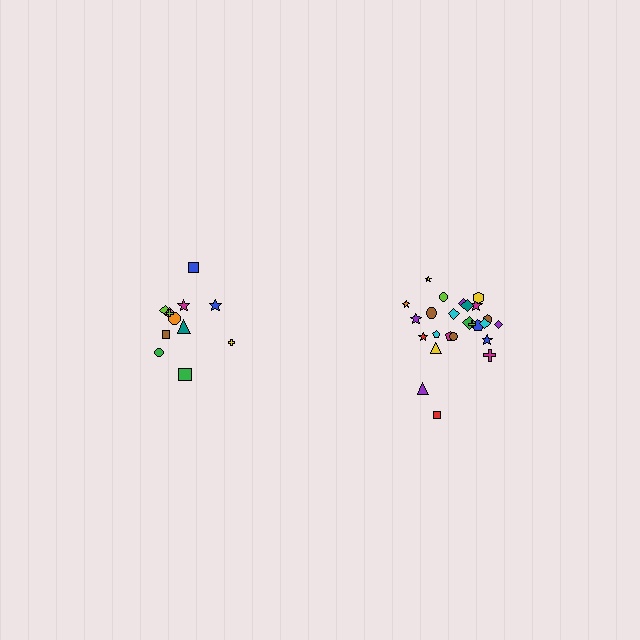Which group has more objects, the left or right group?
The right group.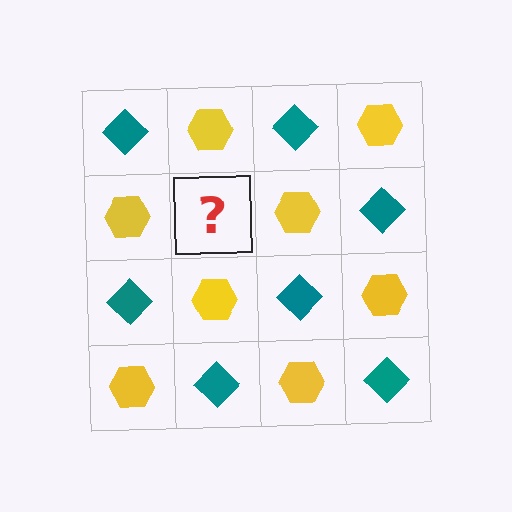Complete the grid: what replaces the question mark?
The question mark should be replaced with a teal diamond.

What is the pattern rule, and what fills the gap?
The rule is that it alternates teal diamond and yellow hexagon in a checkerboard pattern. The gap should be filled with a teal diamond.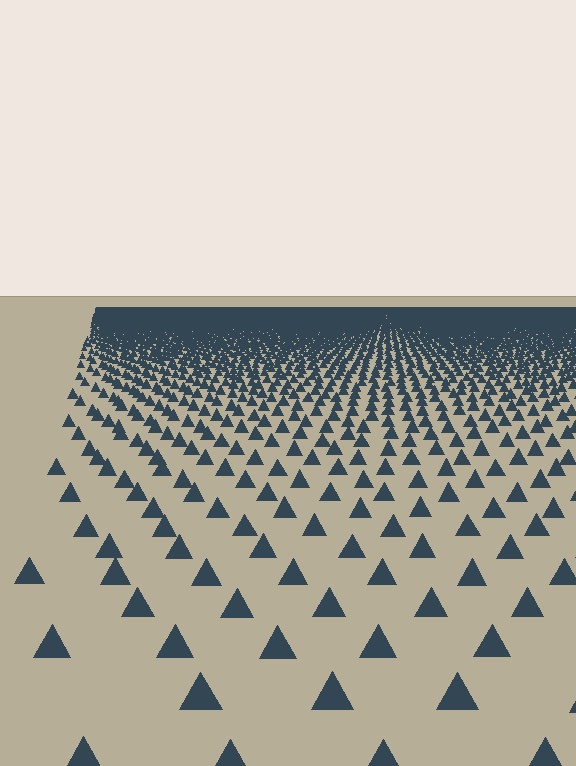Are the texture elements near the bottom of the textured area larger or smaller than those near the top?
Larger. Near the bottom, elements are closer to the viewer and appear at a bigger on-screen size.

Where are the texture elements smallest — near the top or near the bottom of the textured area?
Near the top.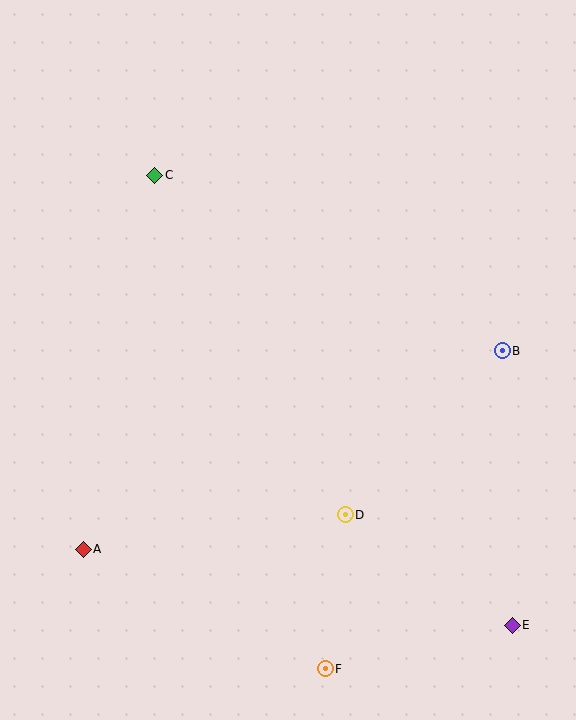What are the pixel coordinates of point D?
Point D is at (345, 515).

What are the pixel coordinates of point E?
Point E is at (512, 625).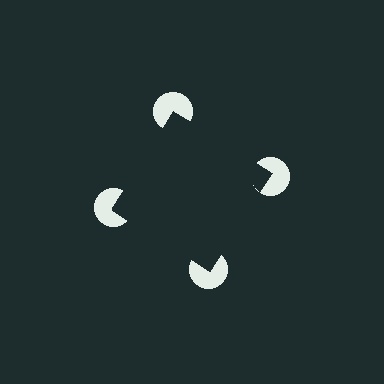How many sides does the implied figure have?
4 sides.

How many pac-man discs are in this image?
There are 4 — one at each vertex of the illusory square.